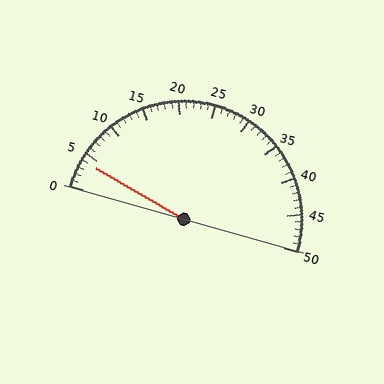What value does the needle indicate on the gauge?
The needle indicates approximately 4.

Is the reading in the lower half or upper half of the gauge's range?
The reading is in the lower half of the range (0 to 50).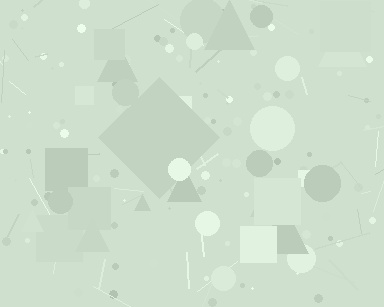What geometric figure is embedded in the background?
A diamond is embedded in the background.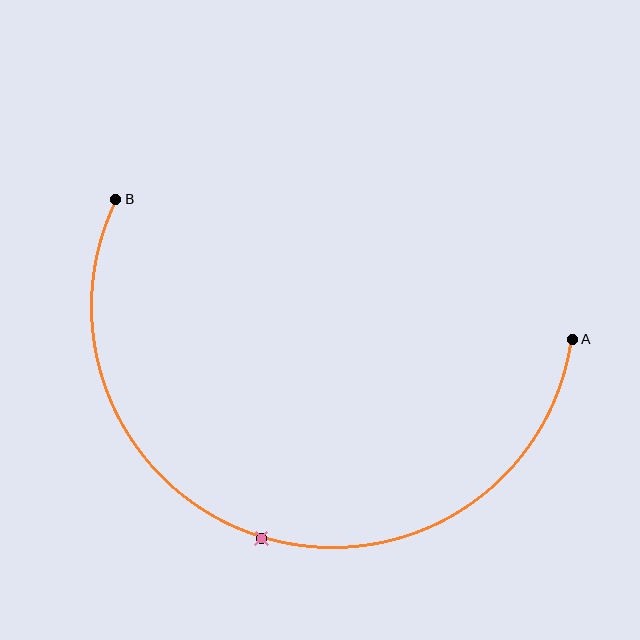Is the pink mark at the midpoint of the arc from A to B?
Yes. The pink mark lies on the arc at equal arc-length from both A and B — it is the arc midpoint.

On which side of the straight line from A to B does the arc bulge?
The arc bulges below the straight line connecting A and B.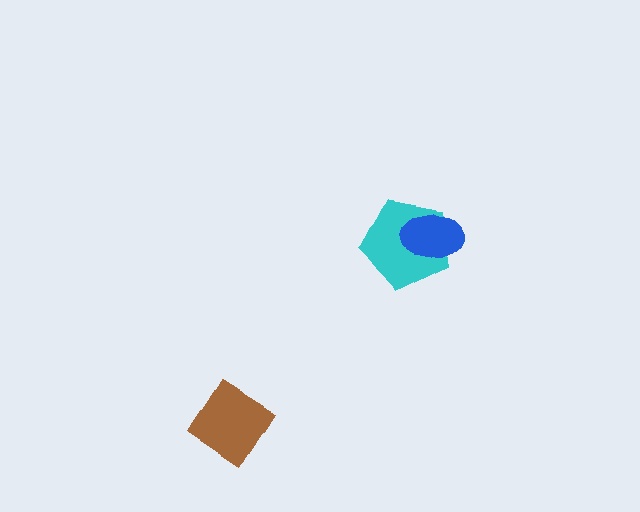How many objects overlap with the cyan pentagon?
1 object overlaps with the cyan pentagon.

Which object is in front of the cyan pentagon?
The blue ellipse is in front of the cyan pentagon.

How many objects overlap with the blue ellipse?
1 object overlaps with the blue ellipse.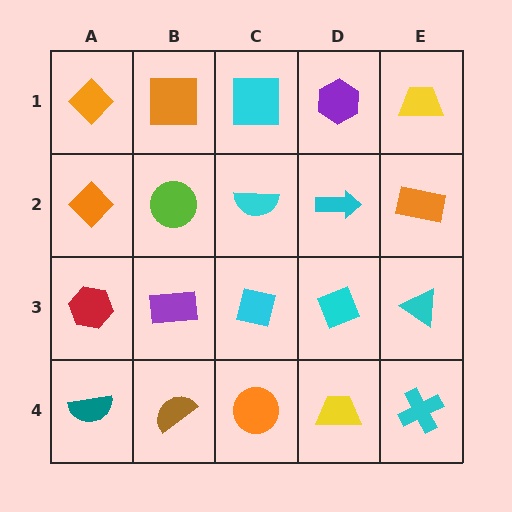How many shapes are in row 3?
5 shapes.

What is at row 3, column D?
A cyan diamond.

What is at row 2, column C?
A cyan semicircle.